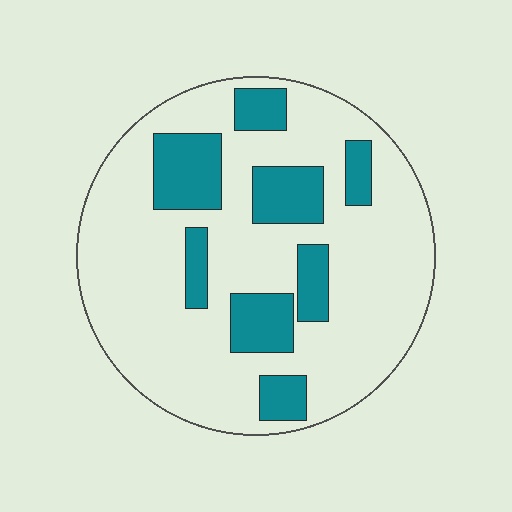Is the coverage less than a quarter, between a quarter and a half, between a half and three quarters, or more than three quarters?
Less than a quarter.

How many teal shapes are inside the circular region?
8.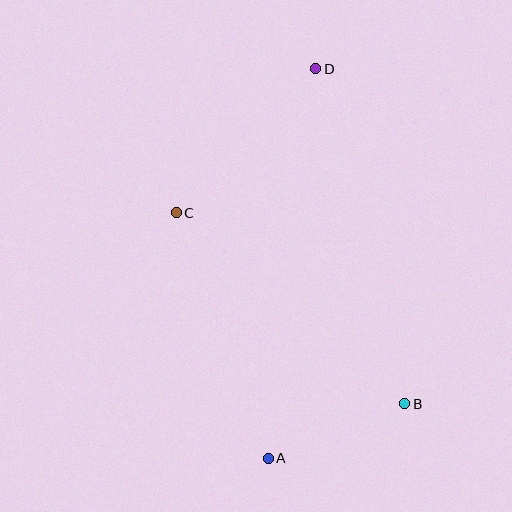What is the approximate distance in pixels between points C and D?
The distance between C and D is approximately 200 pixels.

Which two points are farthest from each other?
Points A and D are farthest from each other.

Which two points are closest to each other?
Points A and B are closest to each other.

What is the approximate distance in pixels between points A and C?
The distance between A and C is approximately 262 pixels.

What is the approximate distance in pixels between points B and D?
The distance between B and D is approximately 347 pixels.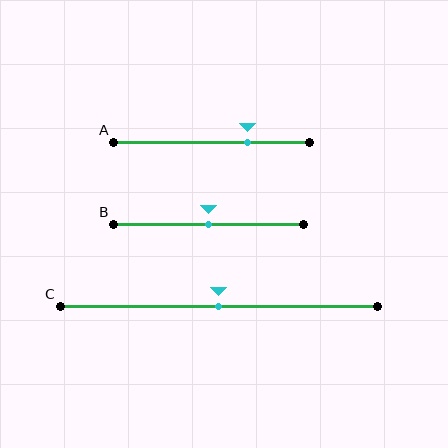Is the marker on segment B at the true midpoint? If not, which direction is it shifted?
Yes, the marker on segment B is at the true midpoint.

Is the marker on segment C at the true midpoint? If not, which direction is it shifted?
Yes, the marker on segment C is at the true midpoint.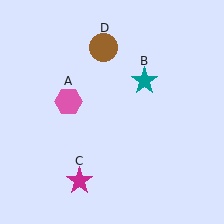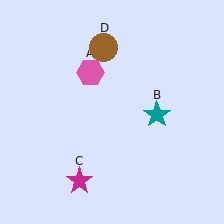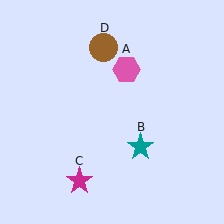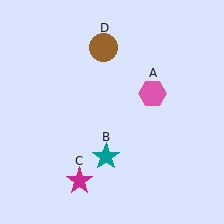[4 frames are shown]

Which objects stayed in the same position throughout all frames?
Magenta star (object C) and brown circle (object D) remained stationary.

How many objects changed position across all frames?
2 objects changed position: pink hexagon (object A), teal star (object B).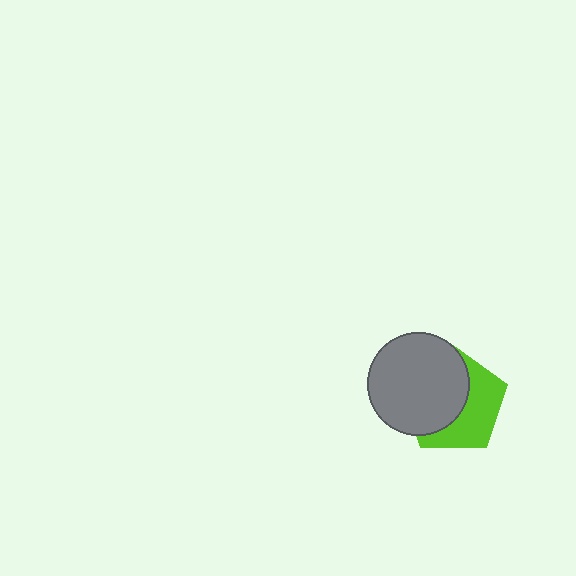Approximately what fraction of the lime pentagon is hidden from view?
Roughly 54% of the lime pentagon is hidden behind the gray circle.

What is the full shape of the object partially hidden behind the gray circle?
The partially hidden object is a lime pentagon.